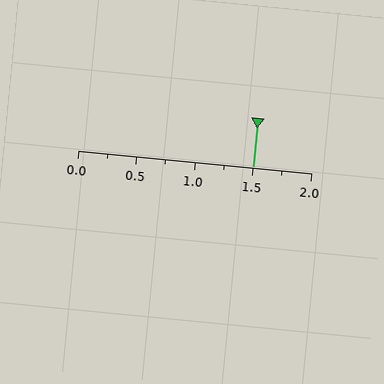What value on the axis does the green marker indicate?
The marker indicates approximately 1.5.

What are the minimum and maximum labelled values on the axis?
The axis runs from 0.0 to 2.0.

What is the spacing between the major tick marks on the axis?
The major ticks are spaced 0.5 apart.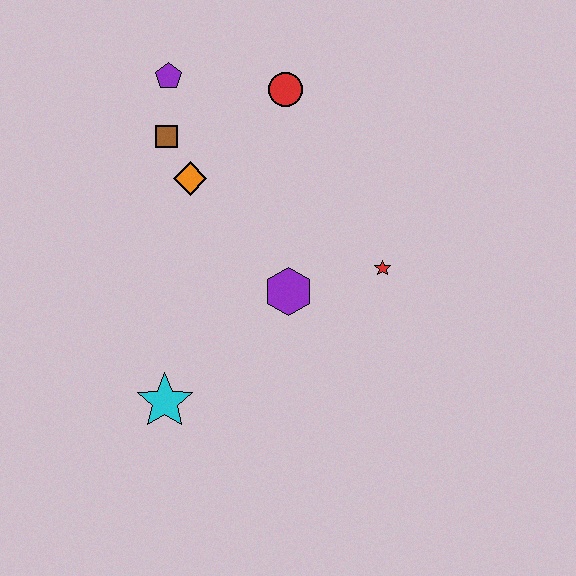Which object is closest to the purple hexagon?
The red star is closest to the purple hexagon.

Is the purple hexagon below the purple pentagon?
Yes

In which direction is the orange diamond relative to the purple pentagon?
The orange diamond is below the purple pentagon.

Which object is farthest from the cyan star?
The red circle is farthest from the cyan star.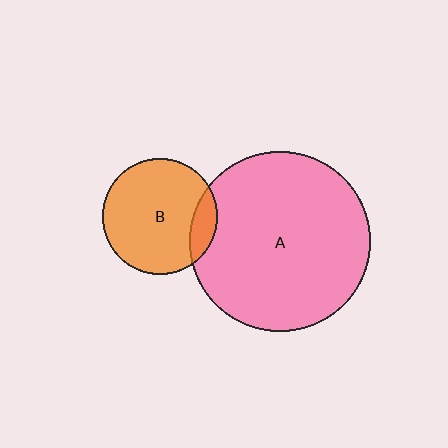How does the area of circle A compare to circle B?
Approximately 2.4 times.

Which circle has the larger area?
Circle A (pink).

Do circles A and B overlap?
Yes.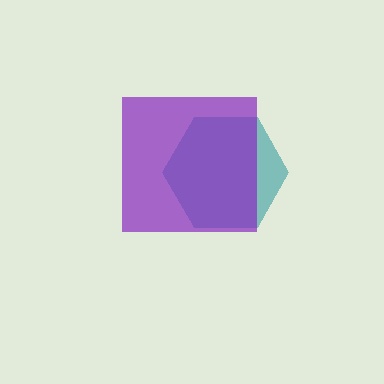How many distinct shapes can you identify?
There are 2 distinct shapes: a teal hexagon, a purple square.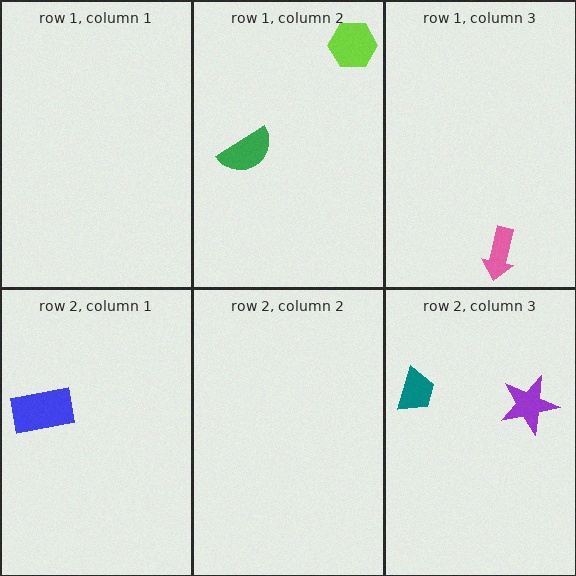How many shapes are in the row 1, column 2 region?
2.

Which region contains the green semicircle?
The row 1, column 2 region.